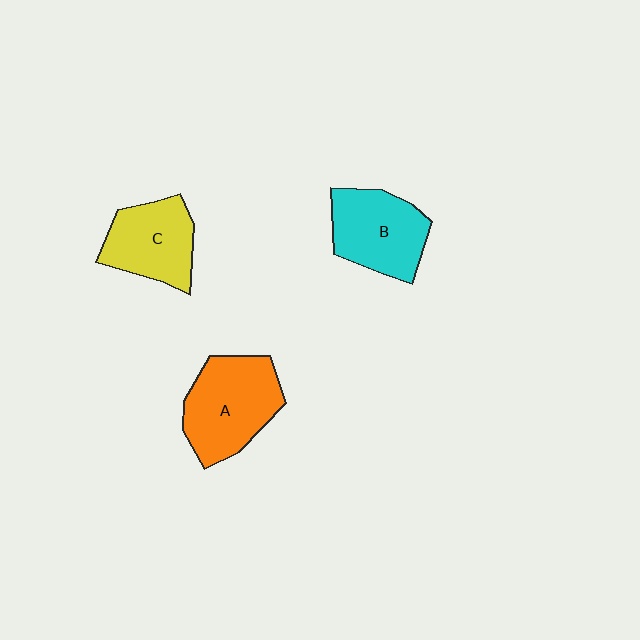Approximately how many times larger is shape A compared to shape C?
Approximately 1.3 times.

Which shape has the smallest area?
Shape C (yellow).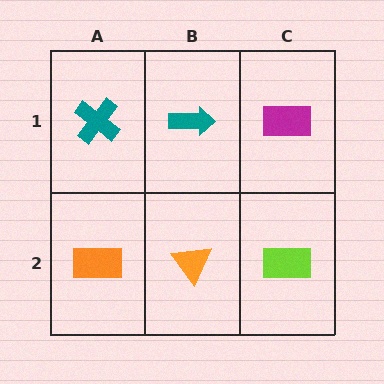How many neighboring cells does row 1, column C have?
2.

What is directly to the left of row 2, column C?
An orange triangle.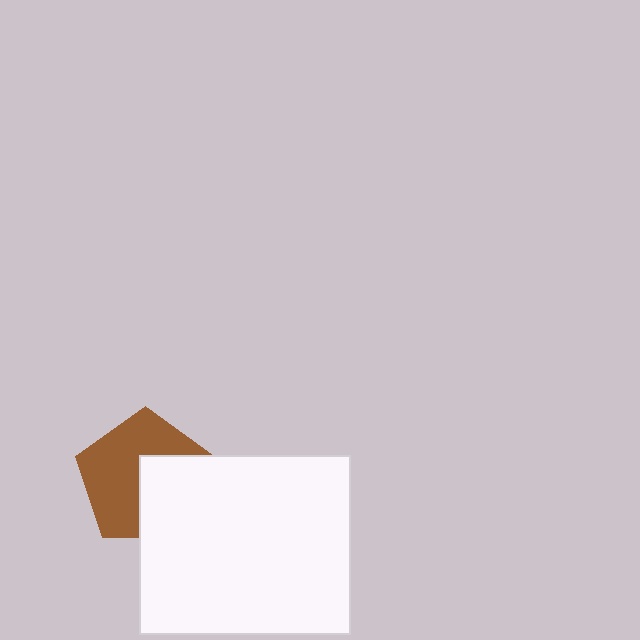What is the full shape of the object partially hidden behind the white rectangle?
The partially hidden object is a brown pentagon.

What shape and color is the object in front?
The object in front is a white rectangle.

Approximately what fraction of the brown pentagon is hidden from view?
Roughly 40% of the brown pentagon is hidden behind the white rectangle.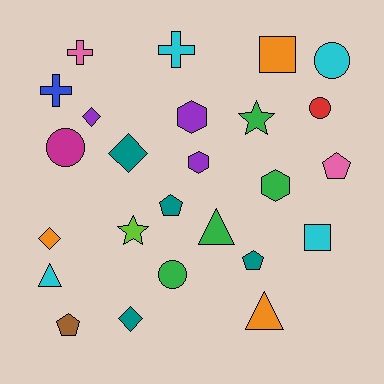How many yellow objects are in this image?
There are no yellow objects.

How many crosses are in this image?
There are 3 crosses.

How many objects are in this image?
There are 25 objects.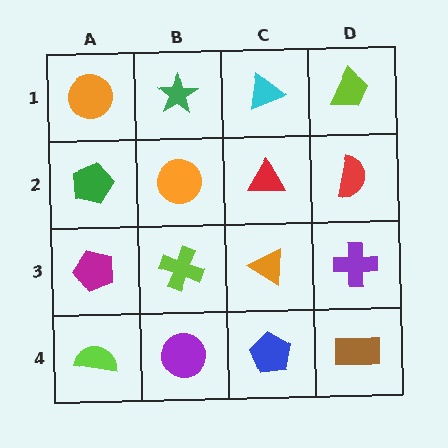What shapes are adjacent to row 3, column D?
A red semicircle (row 2, column D), a brown rectangle (row 4, column D), an orange triangle (row 3, column C).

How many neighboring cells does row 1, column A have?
2.